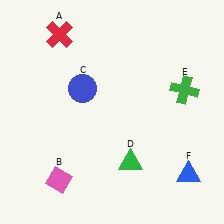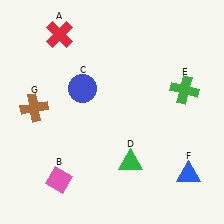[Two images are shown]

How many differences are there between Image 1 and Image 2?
There is 1 difference between the two images.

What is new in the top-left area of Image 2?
A brown cross (G) was added in the top-left area of Image 2.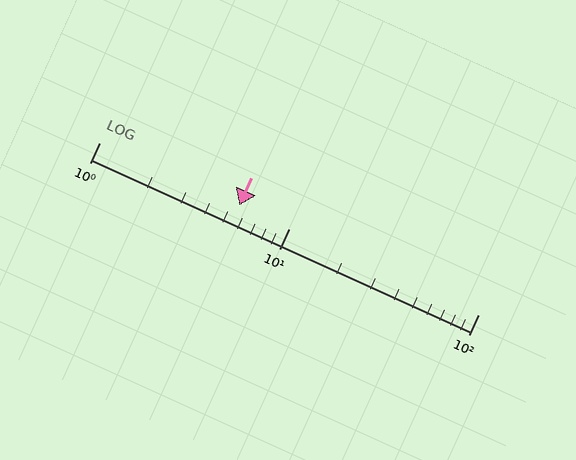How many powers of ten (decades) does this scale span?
The scale spans 2 decades, from 1 to 100.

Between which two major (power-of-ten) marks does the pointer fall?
The pointer is between 1 and 10.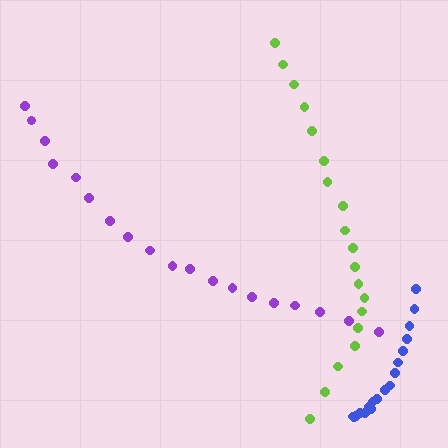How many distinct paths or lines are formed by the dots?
There are 3 distinct paths.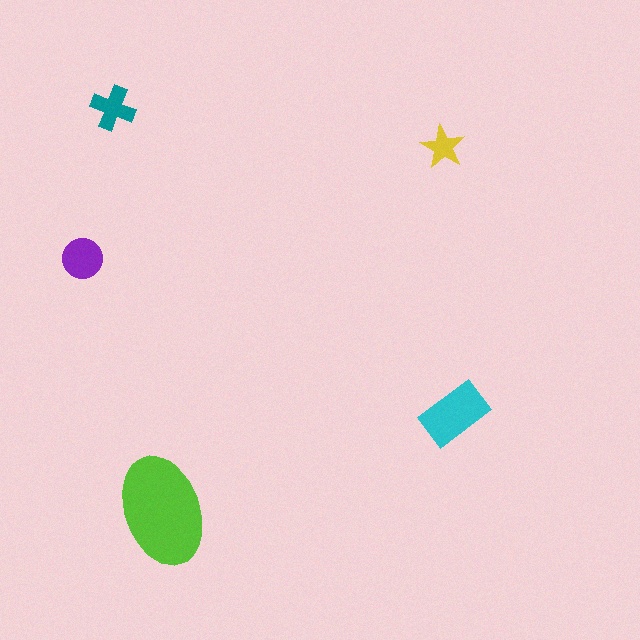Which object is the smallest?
The yellow star.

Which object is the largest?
The lime ellipse.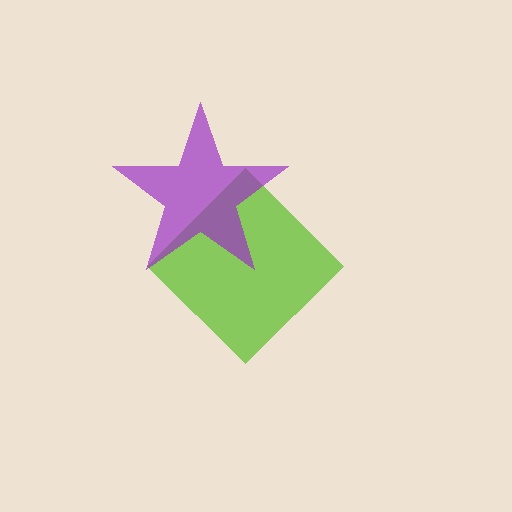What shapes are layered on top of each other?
The layered shapes are: a lime diamond, a purple star.